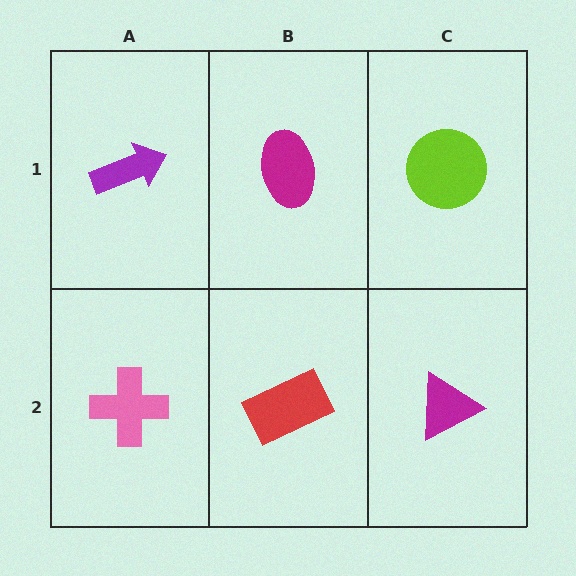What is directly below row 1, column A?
A pink cross.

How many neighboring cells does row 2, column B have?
3.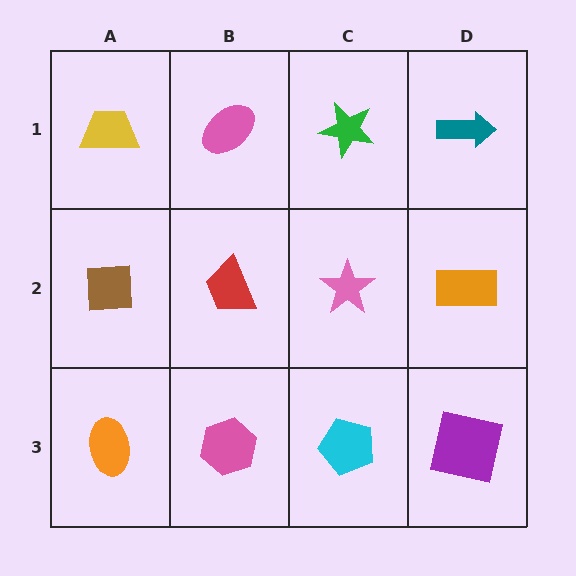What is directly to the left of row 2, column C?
A red trapezoid.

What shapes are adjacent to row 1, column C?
A pink star (row 2, column C), a pink ellipse (row 1, column B), a teal arrow (row 1, column D).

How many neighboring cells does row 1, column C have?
3.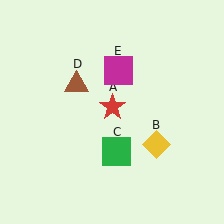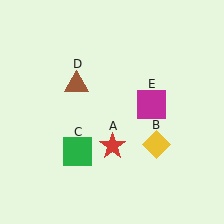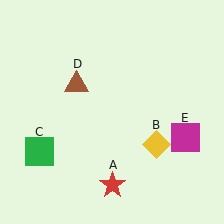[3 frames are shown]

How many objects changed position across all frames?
3 objects changed position: red star (object A), green square (object C), magenta square (object E).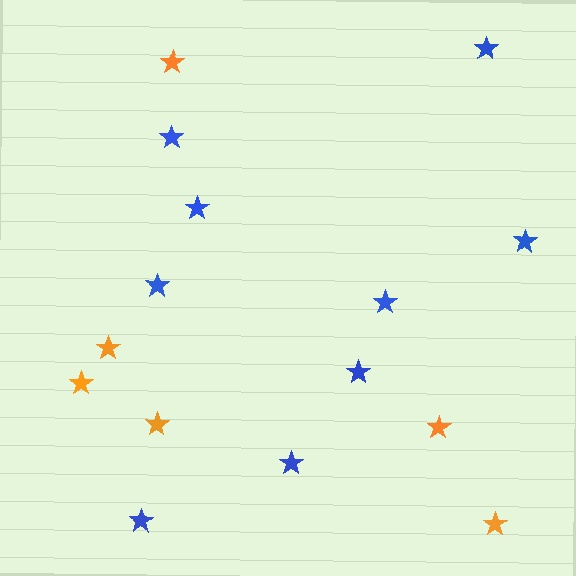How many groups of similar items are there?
There are 2 groups: one group of orange stars (6) and one group of blue stars (9).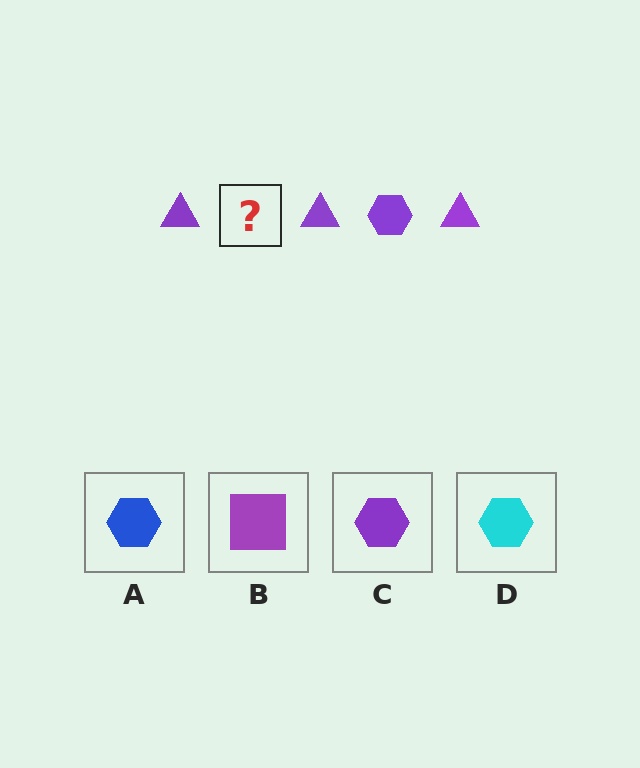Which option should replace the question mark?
Option C.